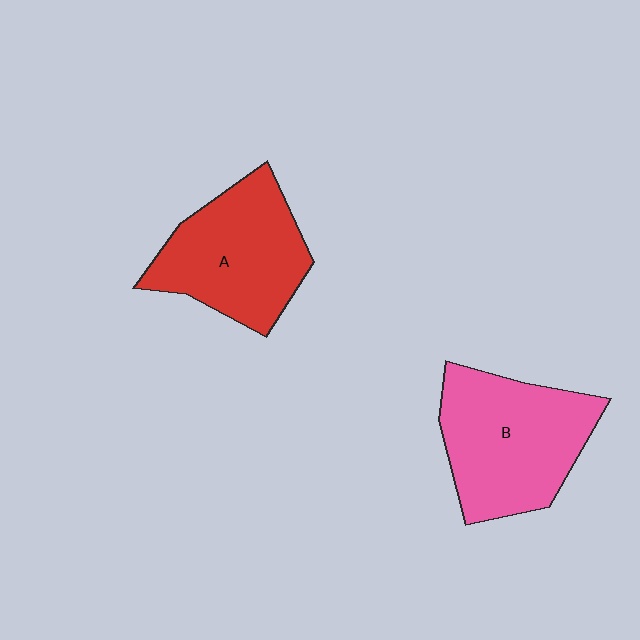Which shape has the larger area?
Shape B (pink).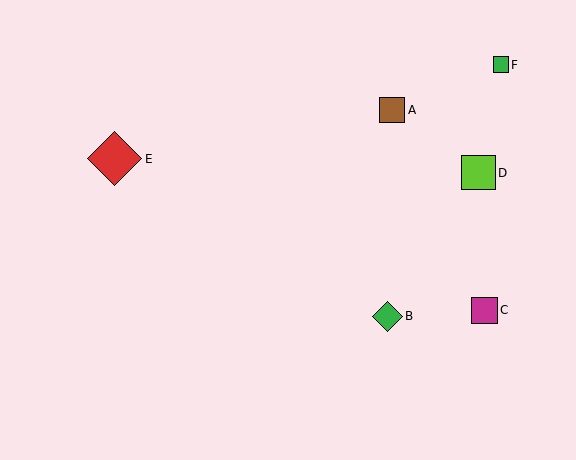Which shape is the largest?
The red diamond (labeled E) is the largest.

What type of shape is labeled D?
Shape D is a lime square.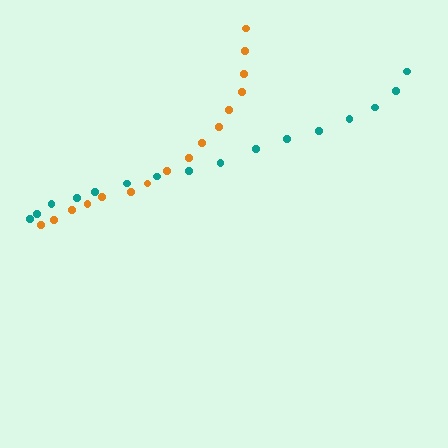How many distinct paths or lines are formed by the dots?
There are 2 distinct paths.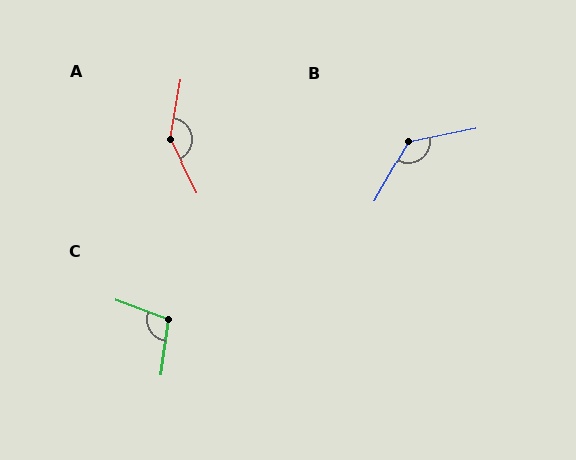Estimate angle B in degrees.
Approximately 131 degrees.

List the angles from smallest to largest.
C (103°), B (131°), A (144°).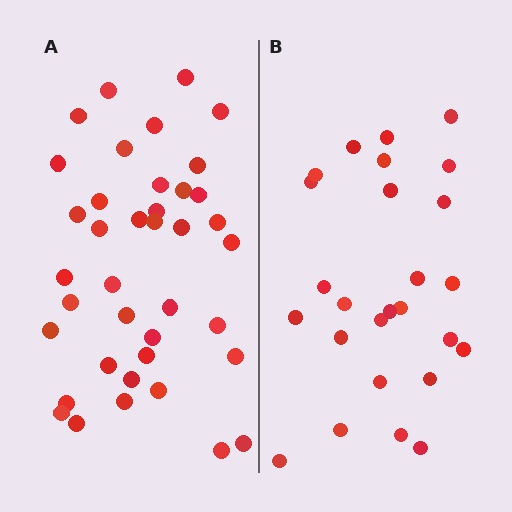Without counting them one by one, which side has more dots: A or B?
Region A (the left region) has more dots.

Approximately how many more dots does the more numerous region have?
Region A has approximately 15 more dots than region B.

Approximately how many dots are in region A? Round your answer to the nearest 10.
About 40 dots. (The exact count is 39, which rounds to 40.)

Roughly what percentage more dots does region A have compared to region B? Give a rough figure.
About 50% more.